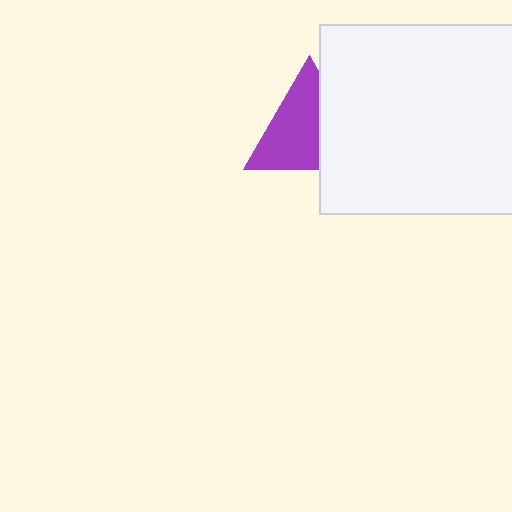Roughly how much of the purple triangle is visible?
About half of it is visible (roughly 64%).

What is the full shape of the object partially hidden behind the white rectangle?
The partially hidden object is a purple triangle.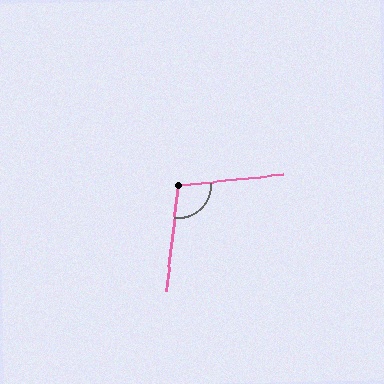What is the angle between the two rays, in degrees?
Approximately 102 degrees.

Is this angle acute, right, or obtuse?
It is obtuse.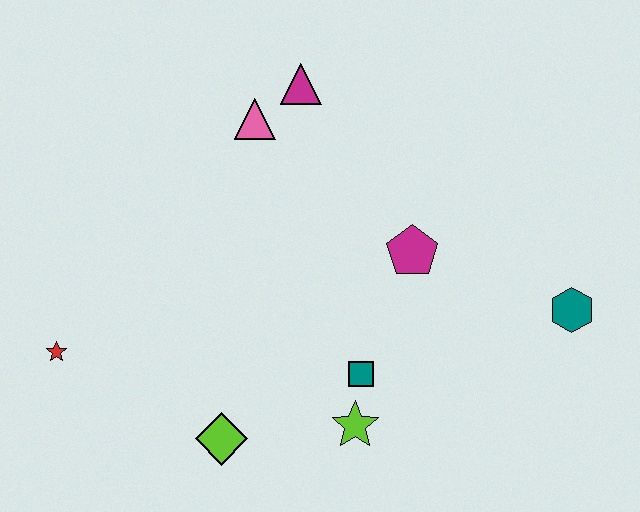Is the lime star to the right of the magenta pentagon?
No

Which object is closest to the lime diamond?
The lime star is closest to the lime diamond.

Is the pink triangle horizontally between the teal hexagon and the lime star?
No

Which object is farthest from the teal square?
The red star is farthest from the teal square.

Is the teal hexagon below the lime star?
No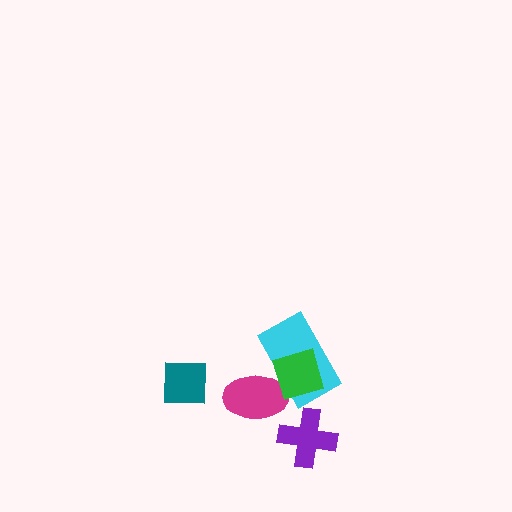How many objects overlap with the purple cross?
0 objects overlap with the purple cross.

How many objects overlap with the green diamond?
2 objects overlap with the green diamond.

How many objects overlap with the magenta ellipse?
2 objects overlap with the magenta ellipse.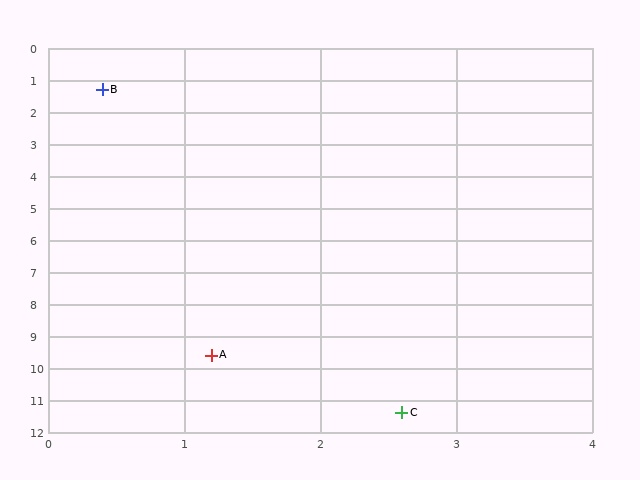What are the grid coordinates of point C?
Point C is at approximately (2.6, 11.4).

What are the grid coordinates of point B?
Point B is at approximately (0.4, 1.3).